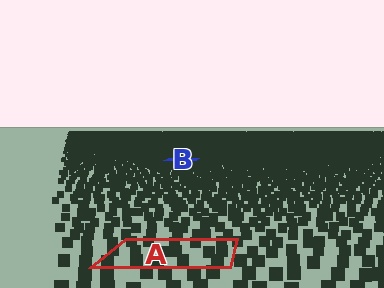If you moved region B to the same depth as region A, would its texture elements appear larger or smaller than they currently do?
They would appear larger. At a closer depth, the same texture elements are projected at a bigger on-screen size.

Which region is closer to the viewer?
Region A is closer. The texture elements there are larger and more spread out.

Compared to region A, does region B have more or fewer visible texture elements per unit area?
Region B has more texture elements per unit area — they are packed more densely because it is farther away.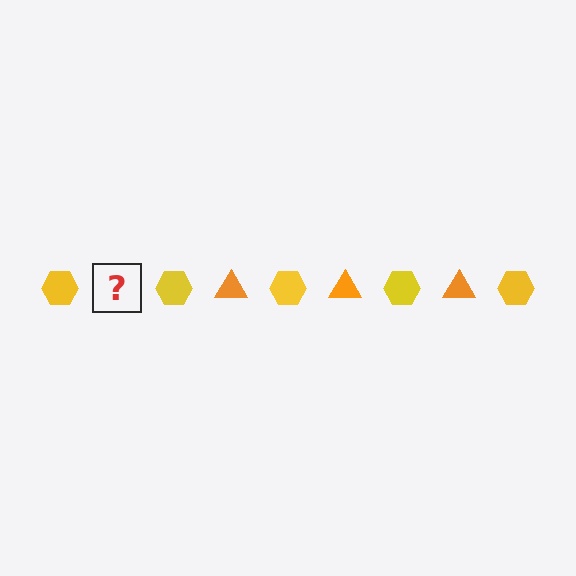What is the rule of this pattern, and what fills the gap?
The rule is that the pattern alternates between yellow hexagon and orange triangle. The gap should be filled with an orange triangle.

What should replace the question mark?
The question mark should be replaced with an orange triangle.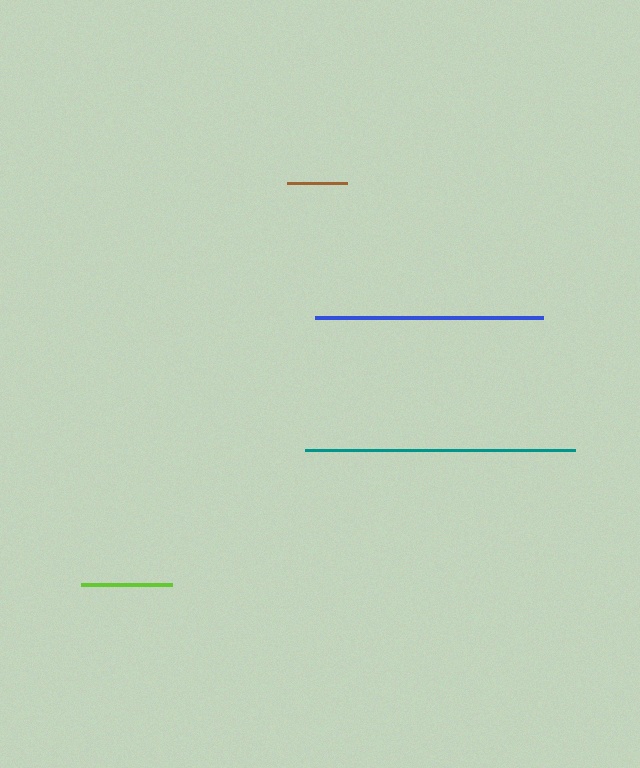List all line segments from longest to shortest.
From longest to shortest: teal, blue, lime, brown.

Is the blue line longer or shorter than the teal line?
The teal line is longer than the blue line.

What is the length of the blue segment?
The blue segment is approximately 228 pixels long.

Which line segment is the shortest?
The brown line is the shortest at approximately 61 pixels.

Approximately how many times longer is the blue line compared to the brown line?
The blue line is approximately 3.7 times the length of the brown line.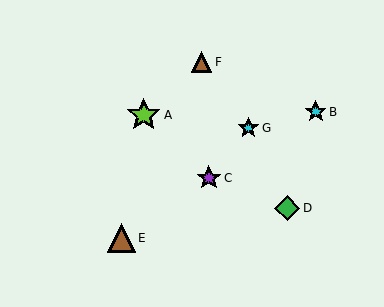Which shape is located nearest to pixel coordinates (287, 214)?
The green diamond (labeled D) at (287, 208) is nearest to that location.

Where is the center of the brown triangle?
The center of the brown triangle is at (121, 238).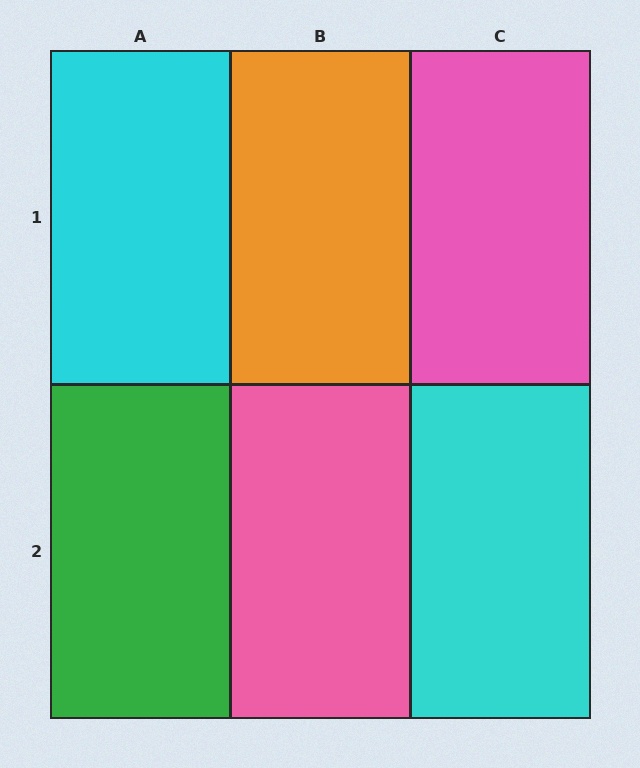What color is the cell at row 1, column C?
Pink.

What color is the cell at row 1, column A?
Cyan.